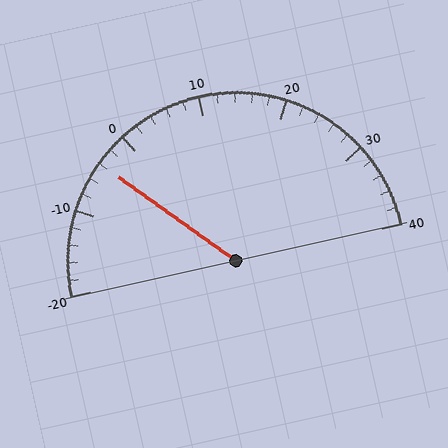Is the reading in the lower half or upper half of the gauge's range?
The reading is in the lower half of the range (-20 to 40).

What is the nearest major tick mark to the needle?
The nearest major tick mark is 0.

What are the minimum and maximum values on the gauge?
The gauge ranges from -20 to 40.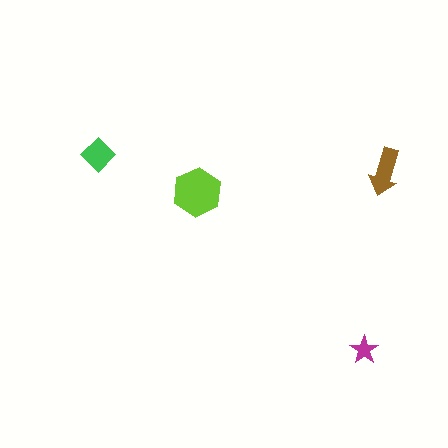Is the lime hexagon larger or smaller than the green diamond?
Larger.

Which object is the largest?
The lime hexagon.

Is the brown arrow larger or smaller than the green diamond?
Larger.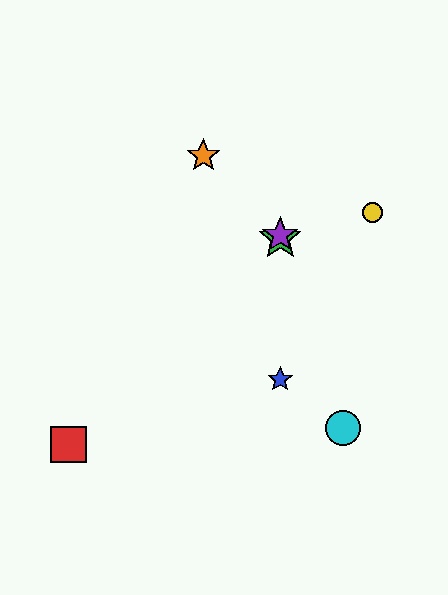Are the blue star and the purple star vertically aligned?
Yes, both are at x≈280.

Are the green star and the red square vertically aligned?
No, the green star is at x≈280 and the red square is at x≈69.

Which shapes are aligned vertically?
The blue star, the green star, the purple star are aligned vertically.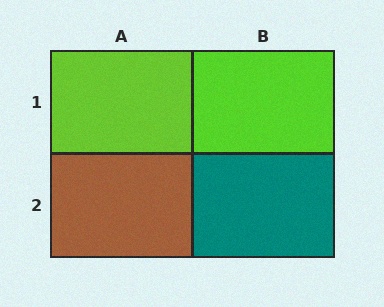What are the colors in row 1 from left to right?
Lime, lime.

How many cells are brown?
1 cell is brown.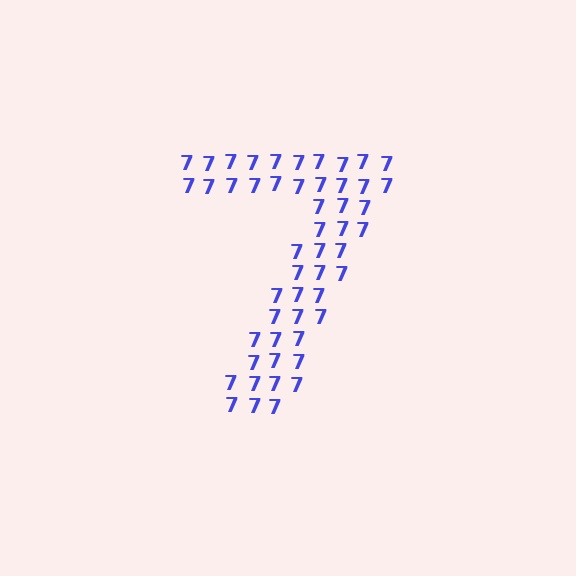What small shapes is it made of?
It is made of small digit 7's.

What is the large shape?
The large shape is the digit 7.